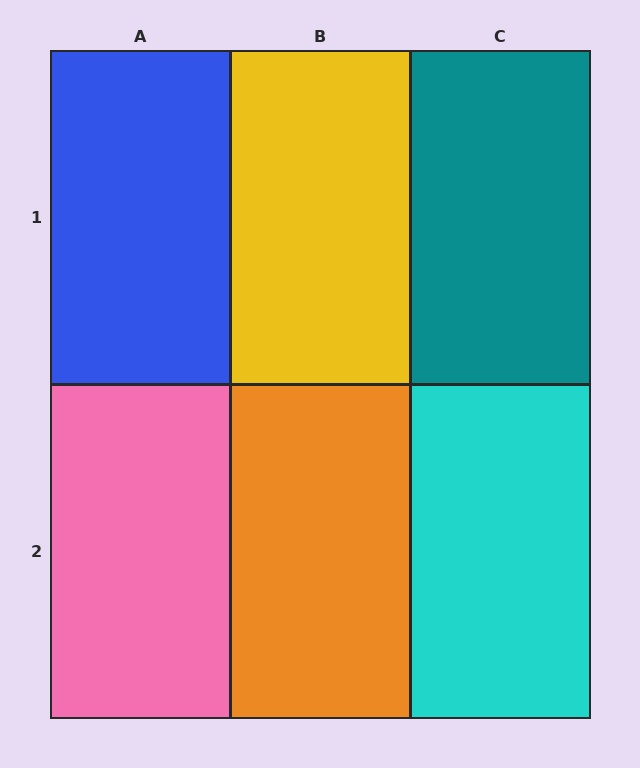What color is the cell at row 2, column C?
Cyan.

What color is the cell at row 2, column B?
Orange.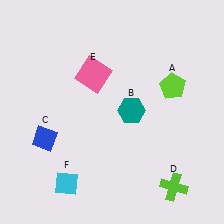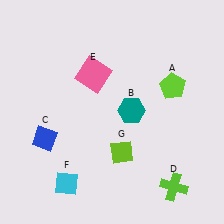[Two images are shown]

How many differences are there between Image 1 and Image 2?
There is 1 difference between the two images.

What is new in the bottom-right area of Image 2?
A lime diamond (G) was added in the bottom-right area of Image 2.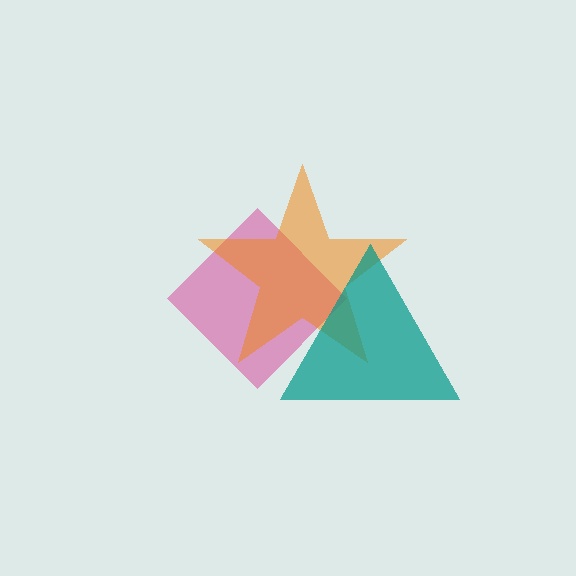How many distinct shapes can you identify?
There are 3 distinct shapes: a magenta diamond, an orange star, a teal triangle.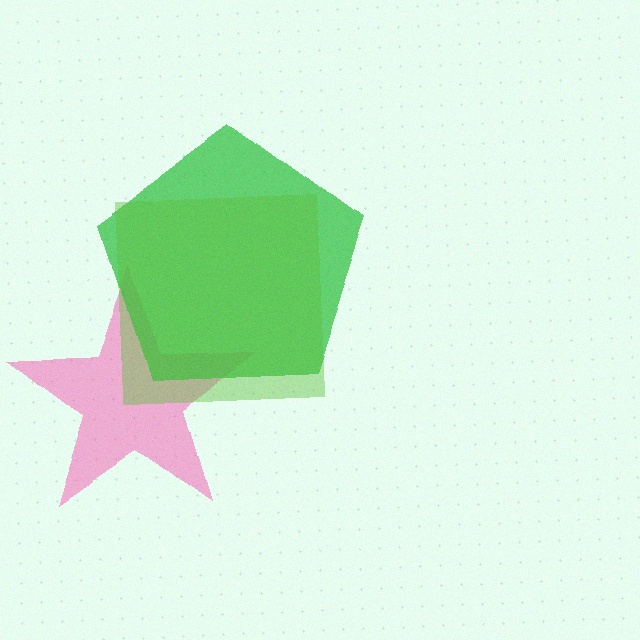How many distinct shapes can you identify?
There are 3 distinct shapes: a pink star, a green pentagon, a lime square.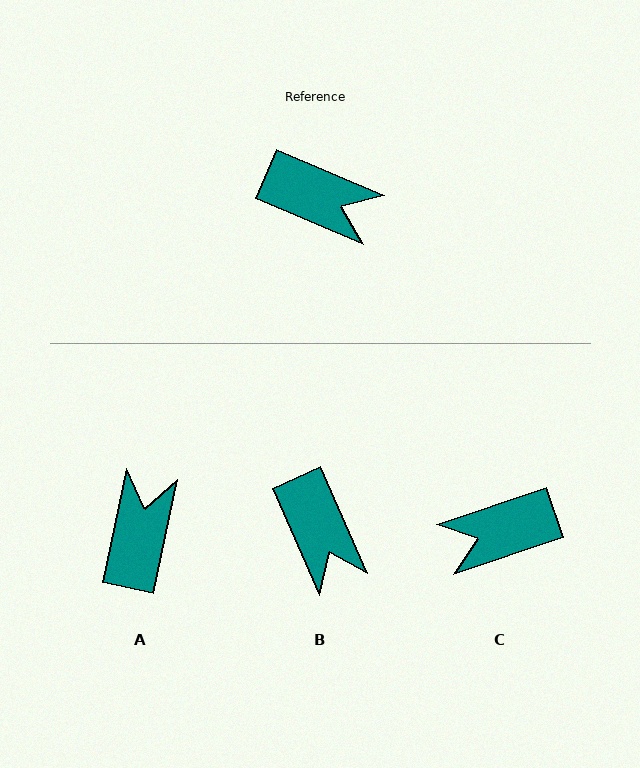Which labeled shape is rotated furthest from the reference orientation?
C, about 138 degrees away.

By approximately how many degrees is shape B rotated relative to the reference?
Approximately 43 degrees clockwise.